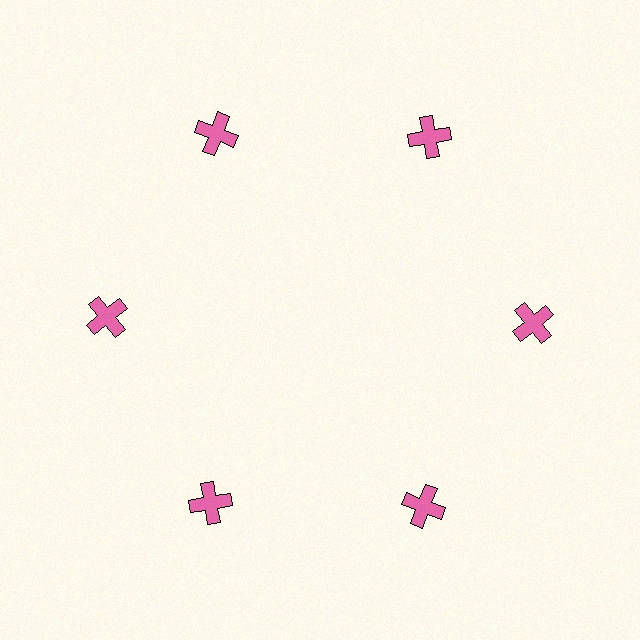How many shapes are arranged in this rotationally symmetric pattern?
There are 6 shapes, arranged in 6 groups of 1.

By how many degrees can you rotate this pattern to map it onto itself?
The pattern maps onto itself every 60 degrees of rotation.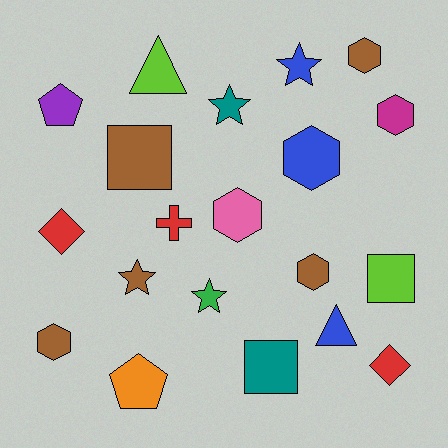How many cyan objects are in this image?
There are no cyan objects.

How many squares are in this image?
There are 3 squares.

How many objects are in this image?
There are 20 objects.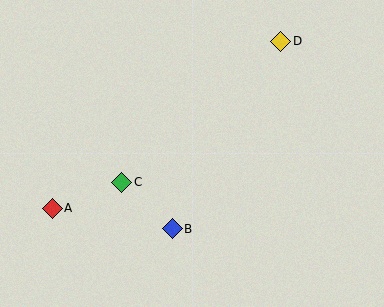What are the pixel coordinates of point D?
Point D is at (281, 41).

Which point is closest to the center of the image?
Point C at (122, 182) is closest to the center.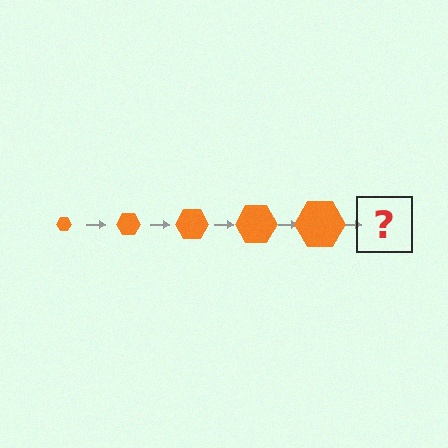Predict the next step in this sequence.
The next step is an orange hexagon, larger than the previous one.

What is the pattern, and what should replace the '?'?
The pattern is that the hexagon gets progressively larger each step. The '?' should be an orange hexagon, larger than the previous one.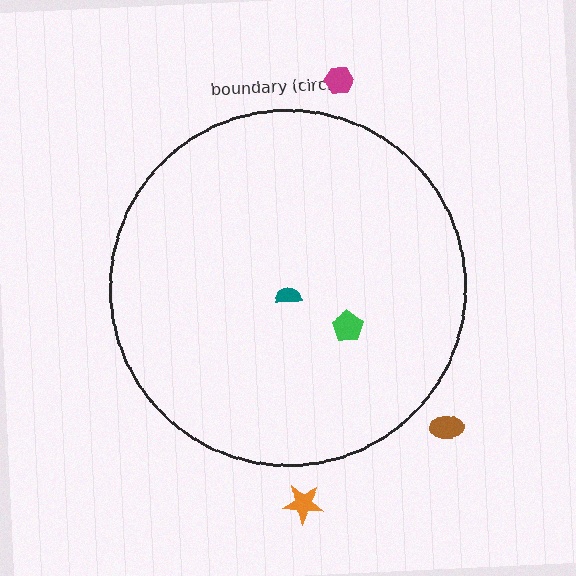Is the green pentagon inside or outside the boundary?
Inside.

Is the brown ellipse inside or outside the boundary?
Outside.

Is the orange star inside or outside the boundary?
Outside.